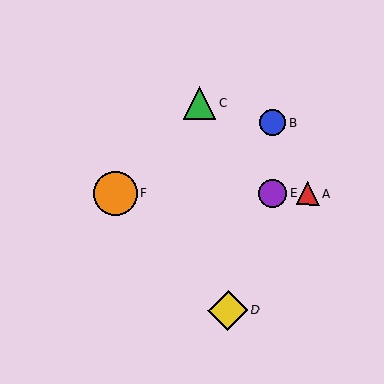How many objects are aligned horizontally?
3 objects (A, E, F) are aligned horizontally.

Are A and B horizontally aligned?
No, A is at y≈194 and B is at y≈123.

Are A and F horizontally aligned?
Yes, both are at y≈194.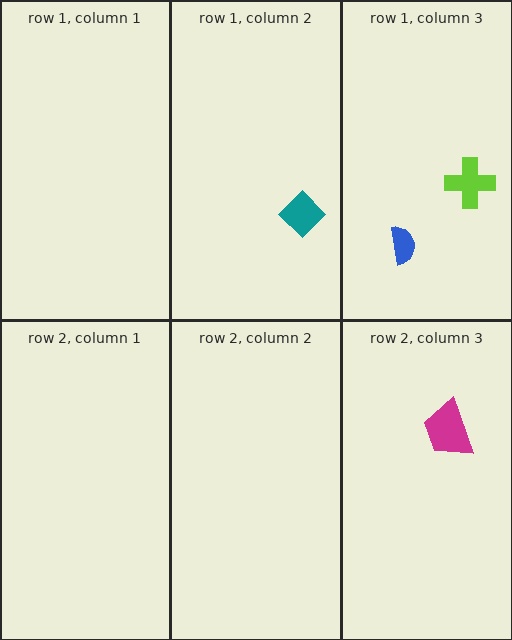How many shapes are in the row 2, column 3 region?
1.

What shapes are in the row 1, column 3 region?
The blue semicircle, the lime cross.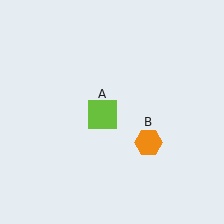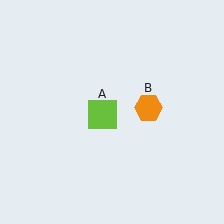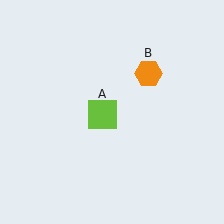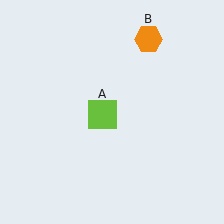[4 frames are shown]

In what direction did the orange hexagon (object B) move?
The orange hexagon (object B) moved up.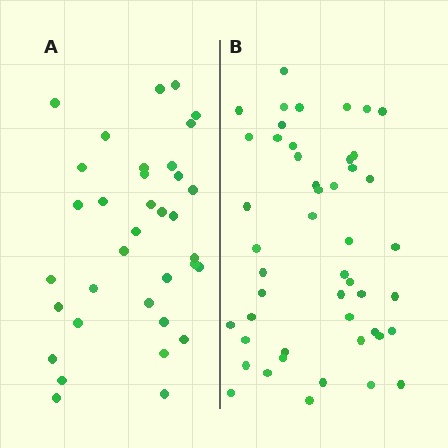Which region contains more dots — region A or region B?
Region B (the right region) has more dots.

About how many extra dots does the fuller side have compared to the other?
Region B has approximately 15 more dots than region A.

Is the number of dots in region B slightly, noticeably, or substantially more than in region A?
Region B has noticeably more, but not dramatically so. The ratio is roughly 1.4 to 1.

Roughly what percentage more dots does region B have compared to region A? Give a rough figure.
About 35% more.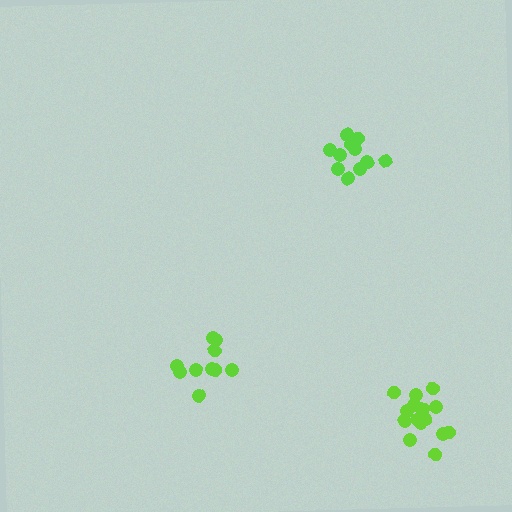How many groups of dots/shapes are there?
There are 3 groups.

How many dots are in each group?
Group 1: 11 dots, Group 2: 10 dots, Group 3: 16 dots (37 total).